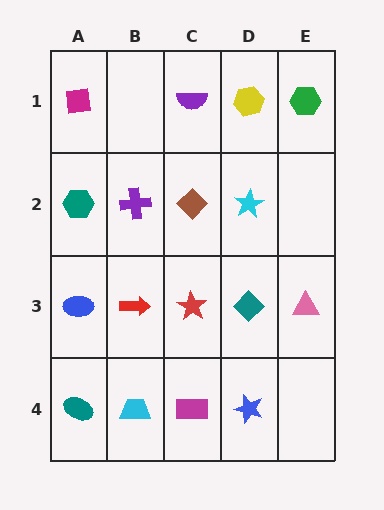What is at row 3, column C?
A red star.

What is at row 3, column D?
A teal diamond.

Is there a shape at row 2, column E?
No, that cell is empty.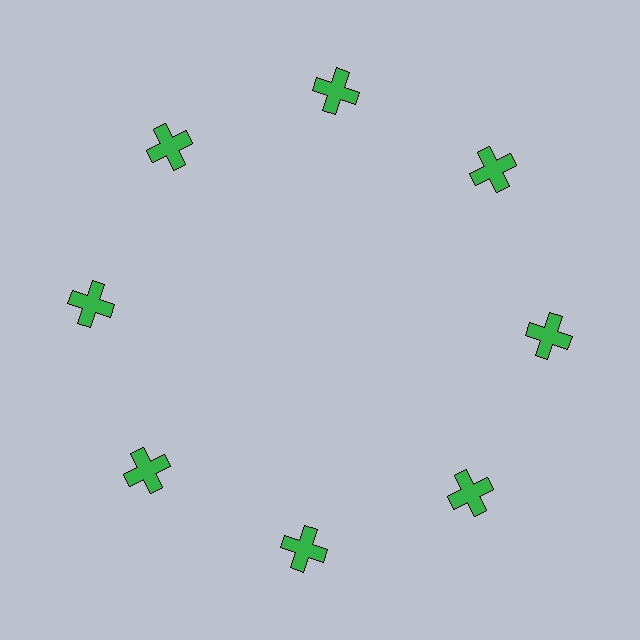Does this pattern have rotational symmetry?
Yes, this pattern has 8-fold rotational symmetry. It looks the same after rotating 45 degrees around the center.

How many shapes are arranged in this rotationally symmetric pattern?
There are 8 shapes, arranged in 8 groups of 1.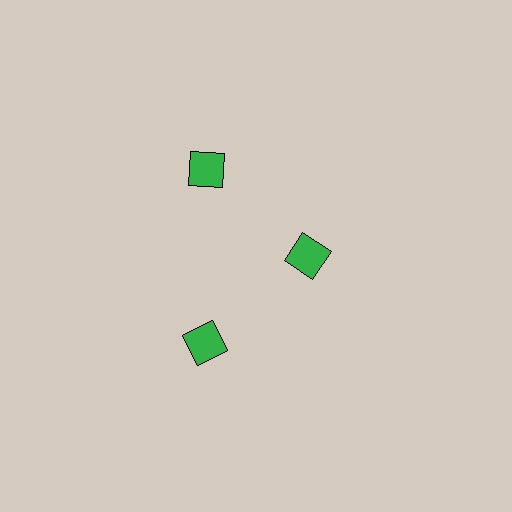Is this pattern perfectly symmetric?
No. The 3 green diamonds are arranged in a ring, but one element near the 3 o'clock position is pulled inward toward the center, breaking the 3-fold rotational symmetry.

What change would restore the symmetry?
The symmetry would be restored by moving it outward, back onto the ring so that all 3 diamonds sit at equal angles and equal distance from the center.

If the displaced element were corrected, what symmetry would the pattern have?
It would have 3-fold rotational symmetry — the pattern would map onto itself every 120 degrees.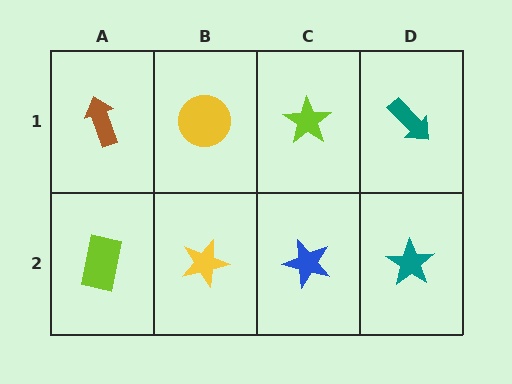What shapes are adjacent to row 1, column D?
A teal star (row 2, column D), a lime star (row 1, column C).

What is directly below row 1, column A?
A lime rectangle.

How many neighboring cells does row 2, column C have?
3.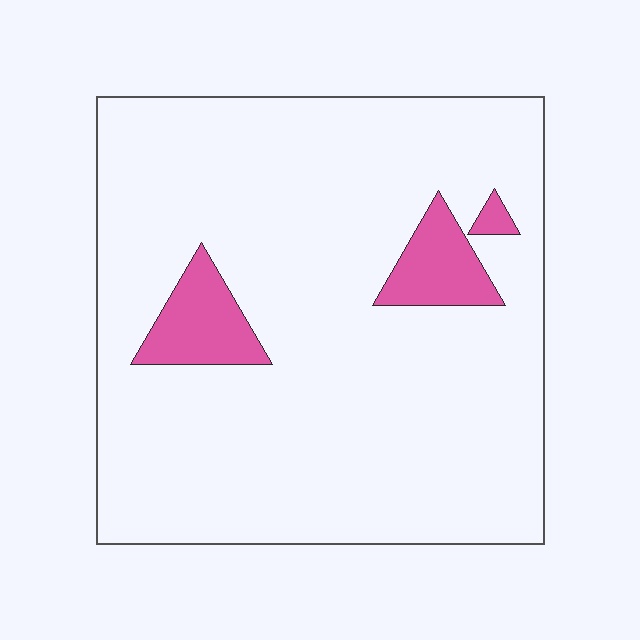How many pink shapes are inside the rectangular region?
3.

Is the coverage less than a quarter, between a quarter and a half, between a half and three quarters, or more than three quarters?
Less than a quarter.